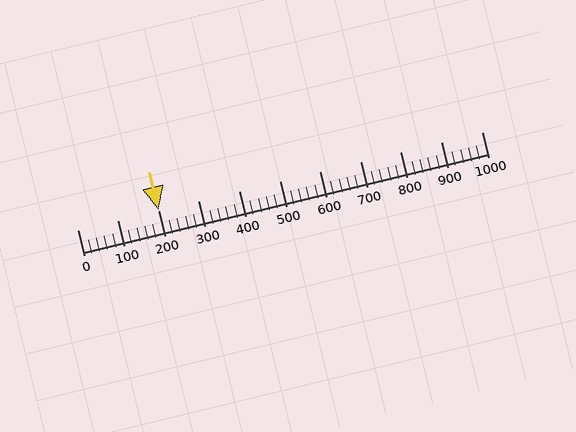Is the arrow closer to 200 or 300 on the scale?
The arrow is closer to 200.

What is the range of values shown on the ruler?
The ruler shows values from 0 to 1000.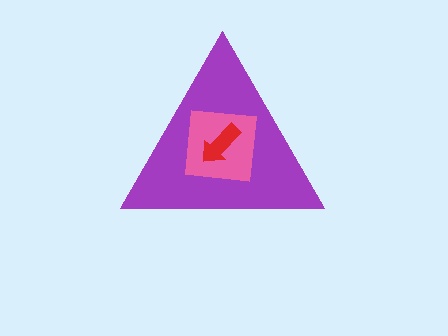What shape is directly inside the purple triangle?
The pink square.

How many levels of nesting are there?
3.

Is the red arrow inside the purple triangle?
Yes.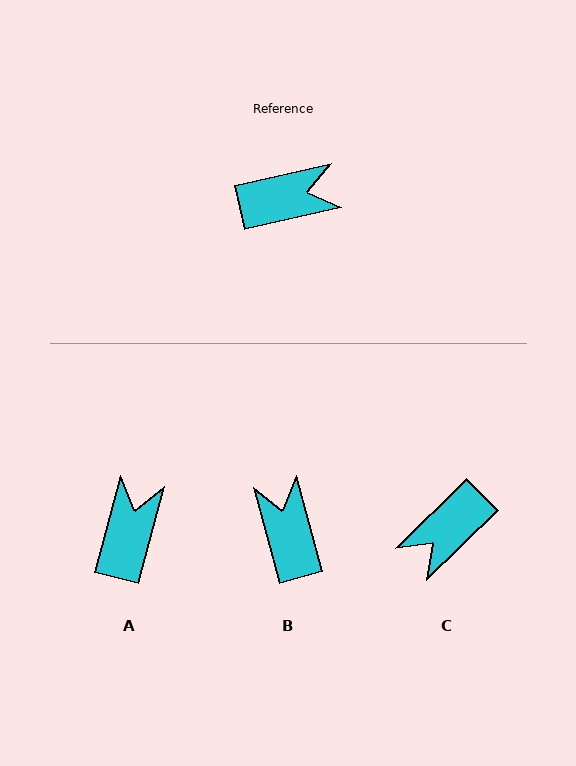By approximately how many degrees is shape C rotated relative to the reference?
Approximately 149 degrees clockwise.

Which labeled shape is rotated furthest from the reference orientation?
C, about 149 degrees away.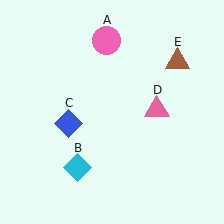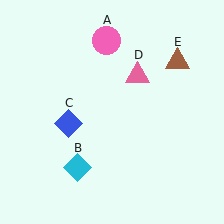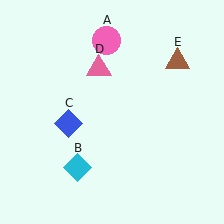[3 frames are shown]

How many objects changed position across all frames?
1 object changed position: pink triangle (object D).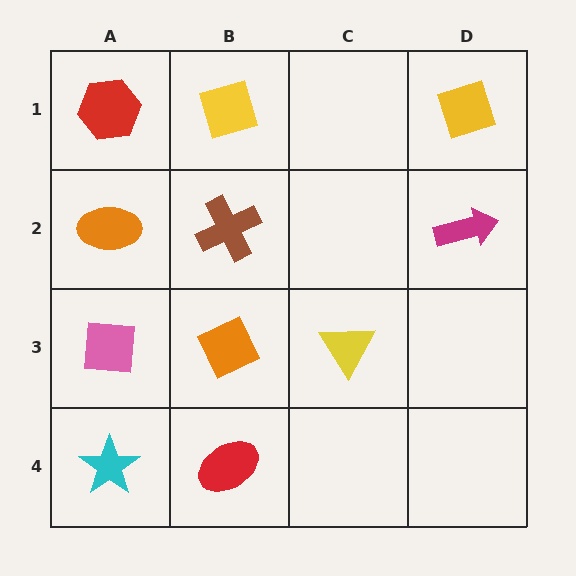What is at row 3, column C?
A yellow triangle.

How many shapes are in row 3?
3 shapes.